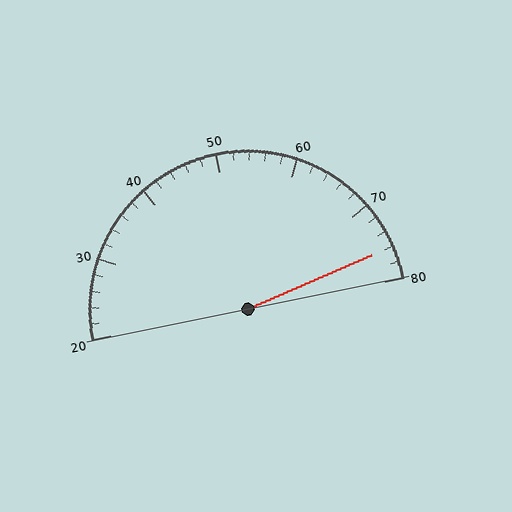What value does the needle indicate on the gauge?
The needle indicates approximately 76.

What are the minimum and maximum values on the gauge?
The gauge ranges from 20 to 80.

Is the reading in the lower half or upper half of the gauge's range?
The reading is in the upper half of the range (20 to 80).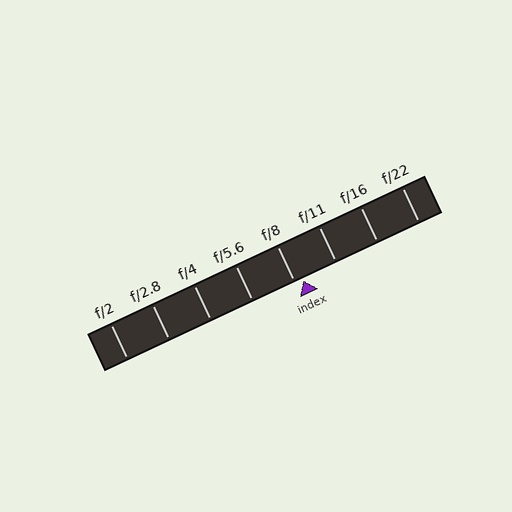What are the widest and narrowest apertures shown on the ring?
The widest aperture shown is f/2 and the narrowest is f/22.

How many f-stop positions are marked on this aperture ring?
There are 8 f-stop positions marked.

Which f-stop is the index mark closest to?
The index mark is closest to f/8.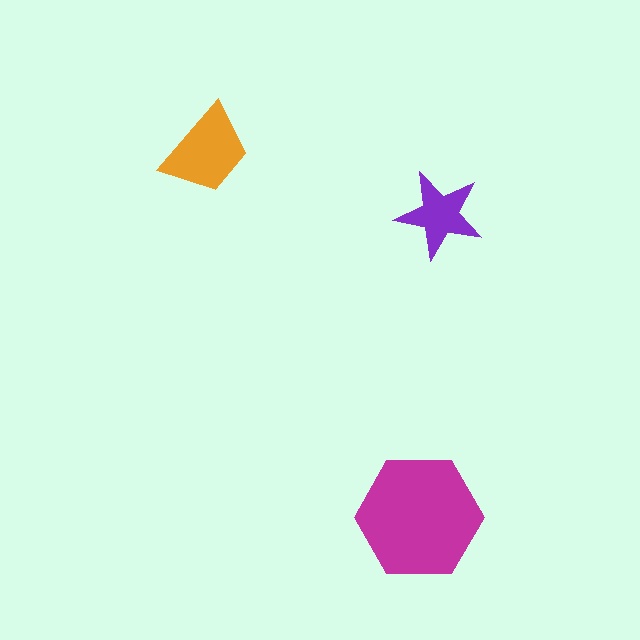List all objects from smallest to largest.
The purple star, the orange trapezoid, the magenta hexagon.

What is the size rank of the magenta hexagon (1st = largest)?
1st.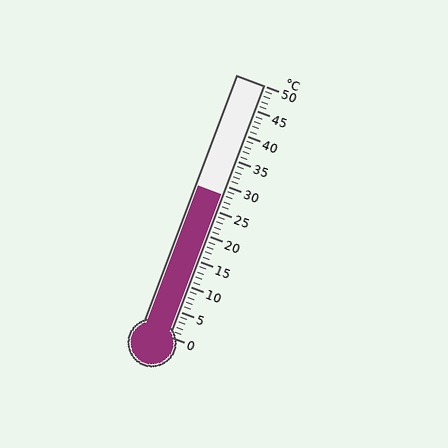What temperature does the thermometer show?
The thermometer shows approximately 28°C.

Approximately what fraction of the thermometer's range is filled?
The thermometer is filled to approximately 55% of its range.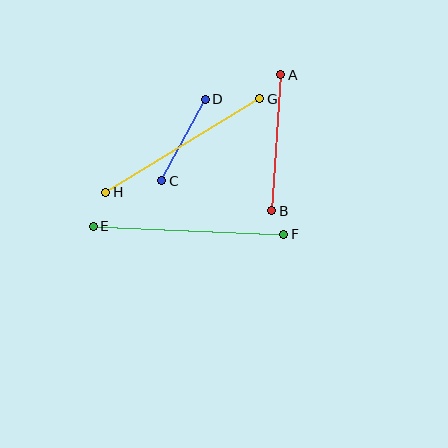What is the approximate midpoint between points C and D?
The midpoint is at approximately (184, 140) pixels.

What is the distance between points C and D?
The distance is approximately 92 pixels.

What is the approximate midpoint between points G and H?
The midpoint is at approximately (183, 146) pixels.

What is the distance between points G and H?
The distance is approximately 180 pixels.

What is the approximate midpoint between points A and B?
The midpoint is at approximately (276, 143) pixels.